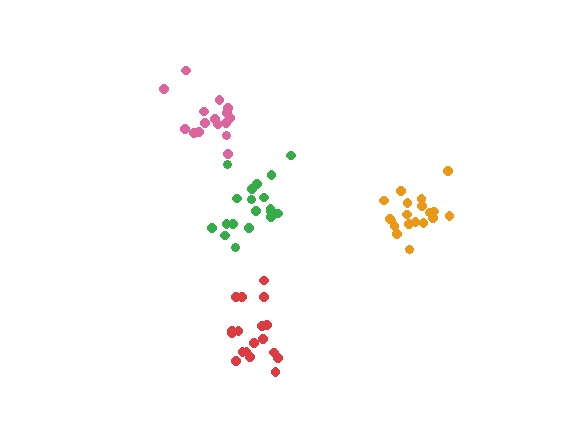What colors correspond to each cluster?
The clusters are colored: pink, orange, red, green.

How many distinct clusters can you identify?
There are 4 distinct clusters.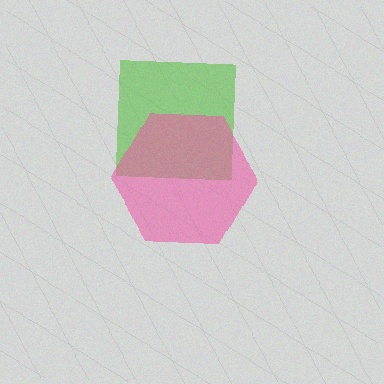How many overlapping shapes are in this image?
There are 2 overlapping shapes in the image.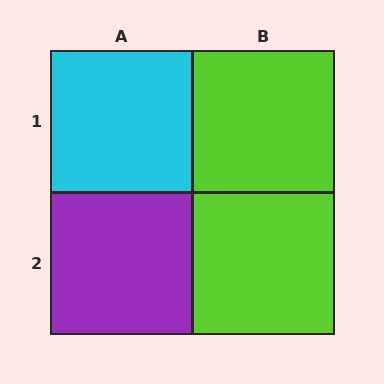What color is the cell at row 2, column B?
Lime.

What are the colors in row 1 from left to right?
Cyan, lime.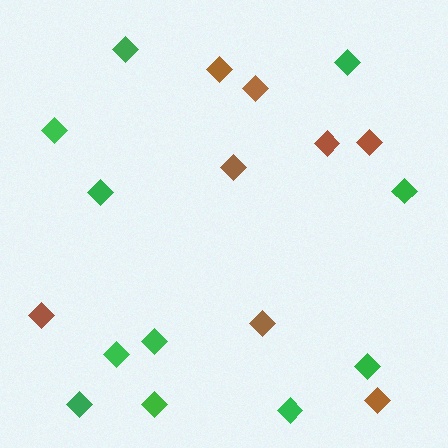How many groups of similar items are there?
There are 2 groups: one group of green diamonds (11) and one group of brown diamonds (8).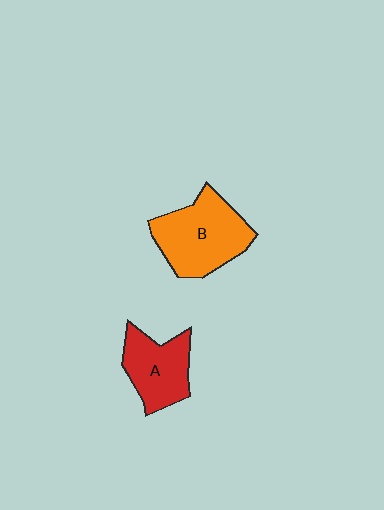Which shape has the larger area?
Shape B (orange).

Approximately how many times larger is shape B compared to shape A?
Approximately 1.4 times.